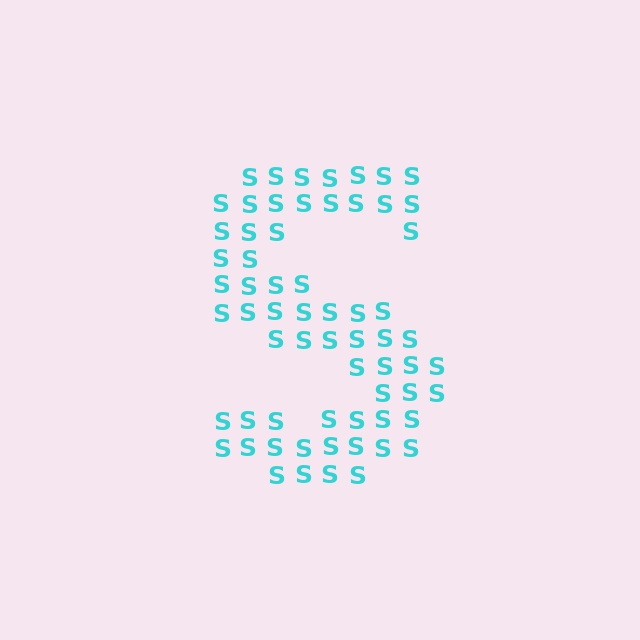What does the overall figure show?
The overall figure shows the letter S.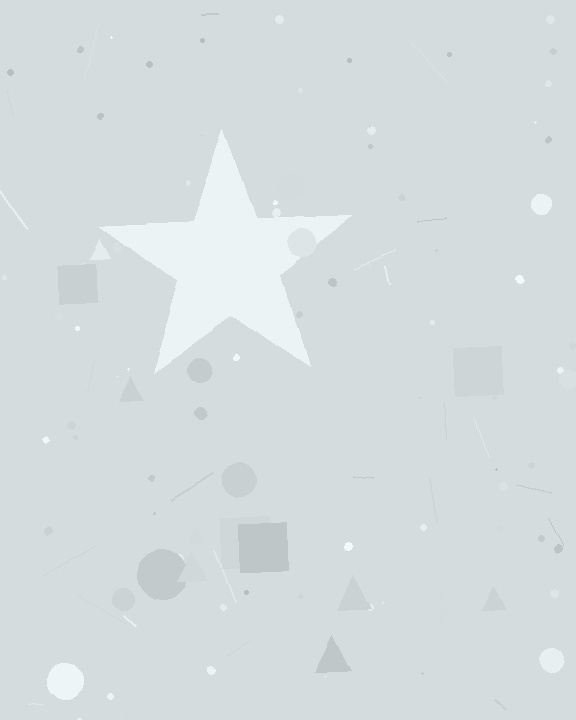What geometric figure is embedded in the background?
A star is embedded in the background.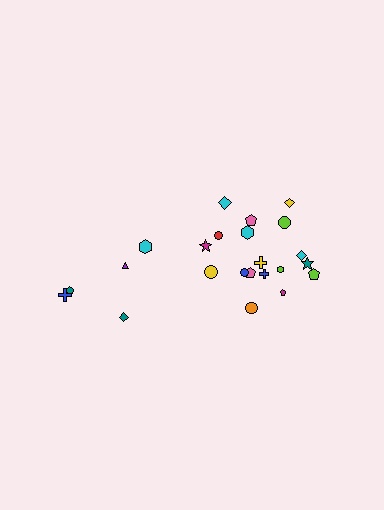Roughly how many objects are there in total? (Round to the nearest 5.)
Roughly 25 objects in total.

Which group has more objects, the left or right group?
The right group.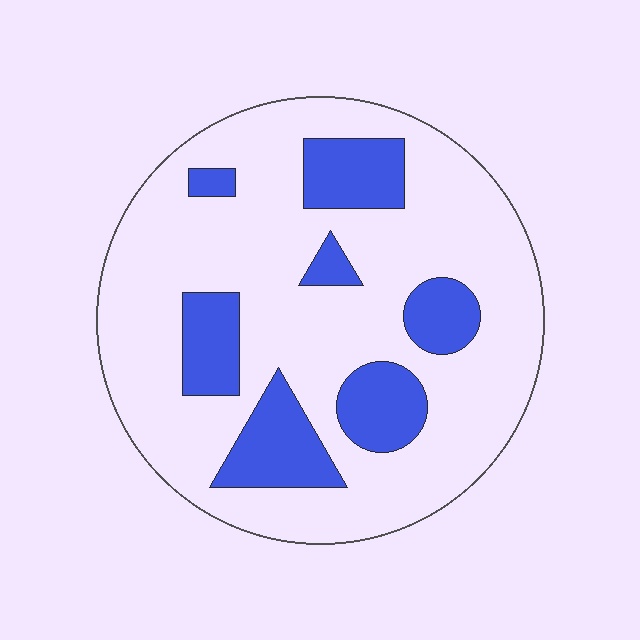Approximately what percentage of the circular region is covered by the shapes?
Approximately 25%.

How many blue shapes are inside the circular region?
7.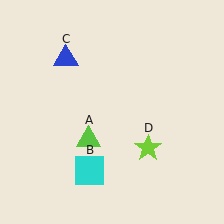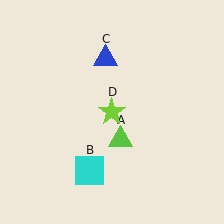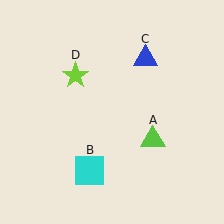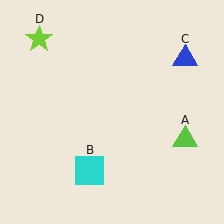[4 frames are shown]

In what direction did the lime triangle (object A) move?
The lime triangle (object A) moved right.